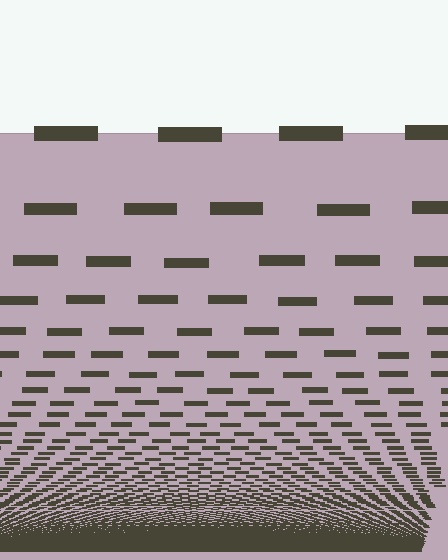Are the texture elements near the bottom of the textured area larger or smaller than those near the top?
Smaller. The gradient is inverted — elements near the bottom are smaller and denser.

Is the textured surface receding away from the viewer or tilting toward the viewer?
The surface appears to tilt toward the viewer. Texture elements get larger and sparser toward the top.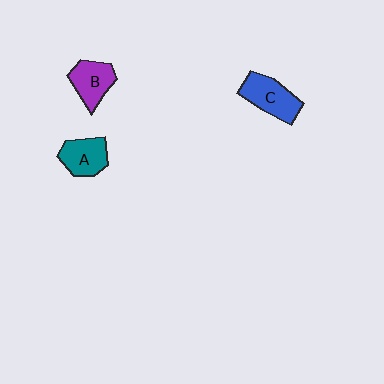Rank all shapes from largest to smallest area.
From largest to smallest: C (blue), A (teal), B (purple).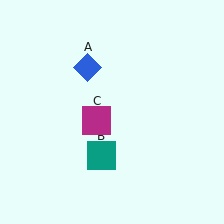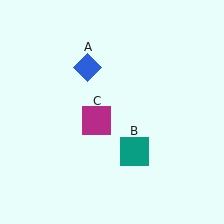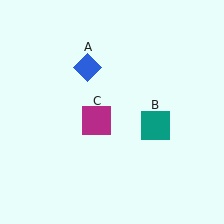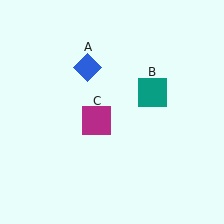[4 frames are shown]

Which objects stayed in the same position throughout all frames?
Blue diamond (object A) and magenta square (object C) remained stationary.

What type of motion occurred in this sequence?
The teal square (object B) rotated counterclockwise around the center of the scene.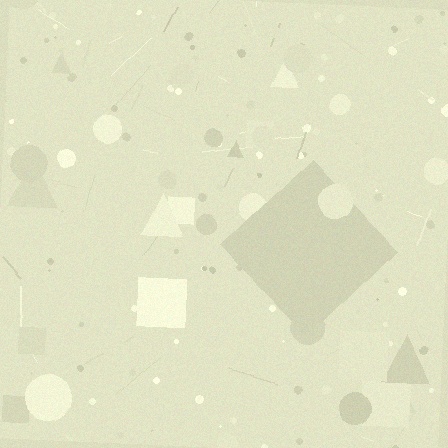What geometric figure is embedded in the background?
A diamond is embedded in the background.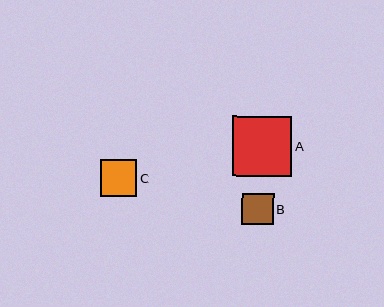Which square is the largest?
Square A is the largest with a size of approximately 60 pixels.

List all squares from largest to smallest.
From largest to smallest: A, C, B.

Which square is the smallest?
Square B is the smallest with a size of approximately 31 pixels.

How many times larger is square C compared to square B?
Square C is approximately 1.2 times the size of square B.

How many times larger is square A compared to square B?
Square A is approximately 1.9 times the size of square B.